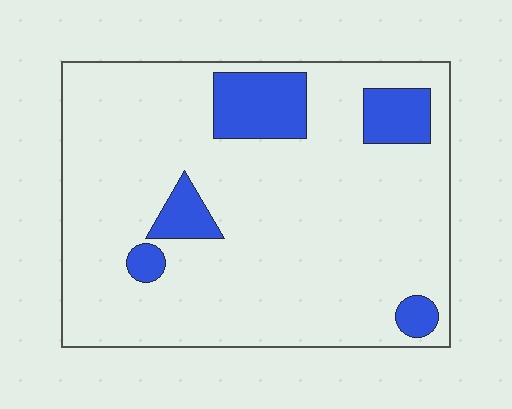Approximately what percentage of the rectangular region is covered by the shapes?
Approximately 15%.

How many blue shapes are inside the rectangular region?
5.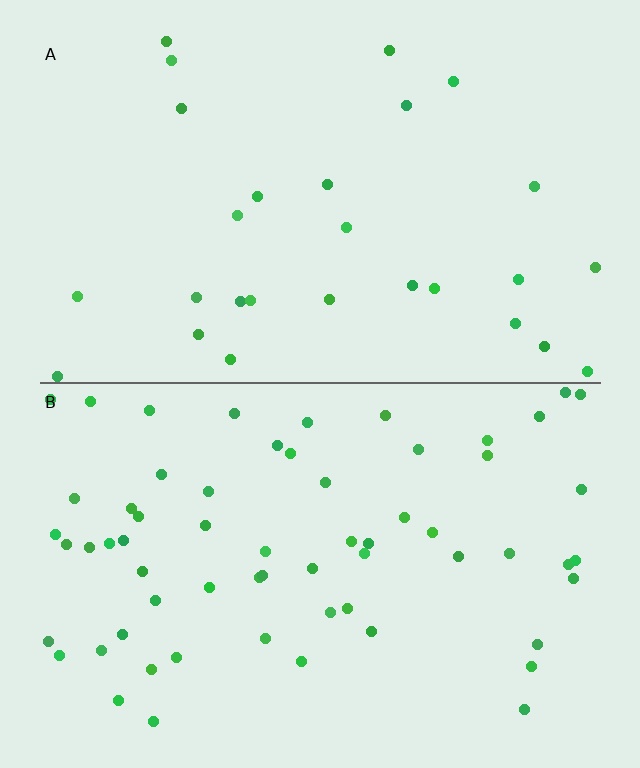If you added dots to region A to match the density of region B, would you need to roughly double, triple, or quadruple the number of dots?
Approximately double.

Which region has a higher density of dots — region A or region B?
B (the bottom).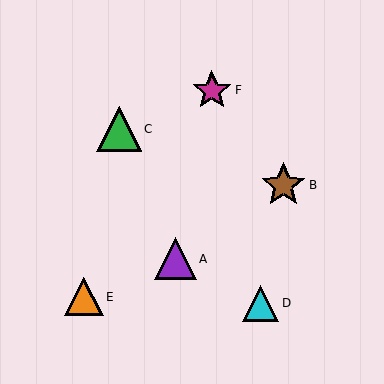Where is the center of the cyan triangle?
The center of the cyan triangle is at (261, 303).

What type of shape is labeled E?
Shape E is an orange triangle.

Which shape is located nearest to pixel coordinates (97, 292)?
The orange triangle (labeled E) at (84, 297) is nearest to that location.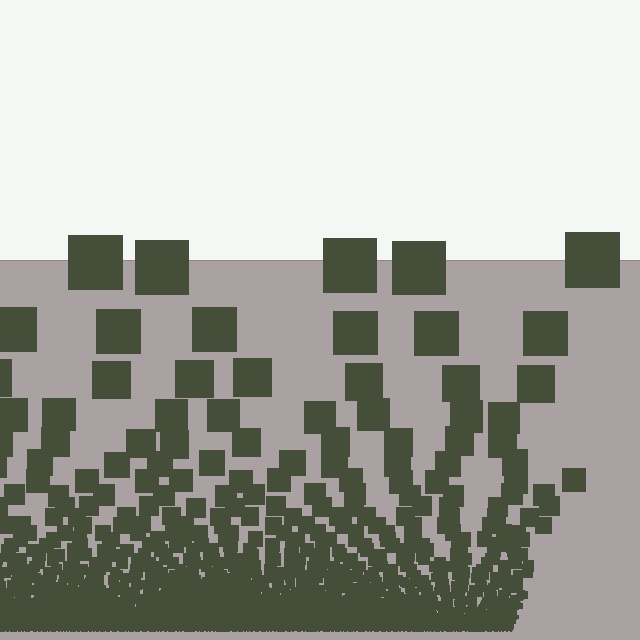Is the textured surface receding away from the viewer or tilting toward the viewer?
The surface appears to tilt toward the viewer. Texture elements get larger and sparser toward the top.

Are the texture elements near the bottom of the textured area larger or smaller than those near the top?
Smaller. The gradient is inverted — elements near the bottom are smaller and denser.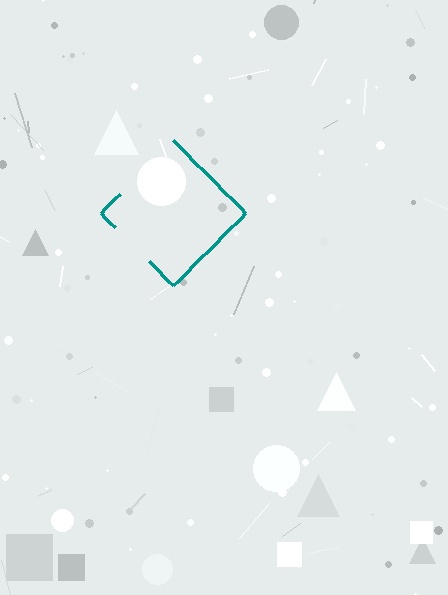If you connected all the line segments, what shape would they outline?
They would outline a diamond.